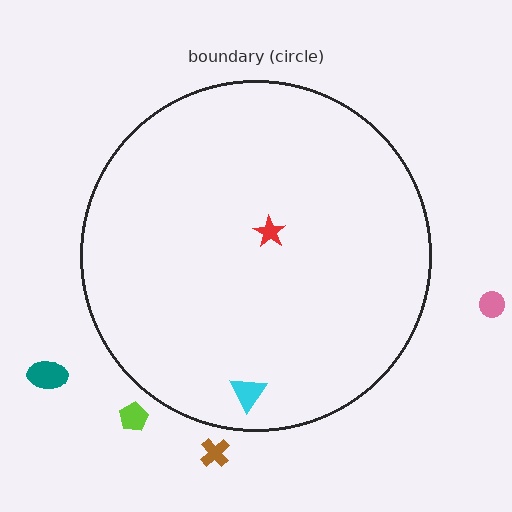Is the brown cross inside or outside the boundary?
Outside.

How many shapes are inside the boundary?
2 inside, 4 outside.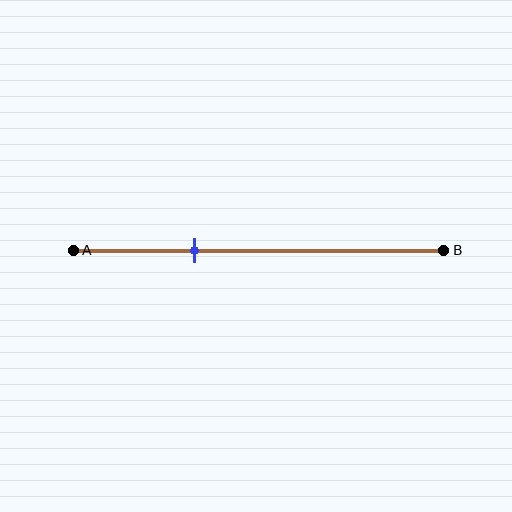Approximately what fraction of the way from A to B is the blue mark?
The blue mark is approximately 35% of the way from A to B.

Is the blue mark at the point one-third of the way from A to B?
Yes, the mark is approximately at the one-third point.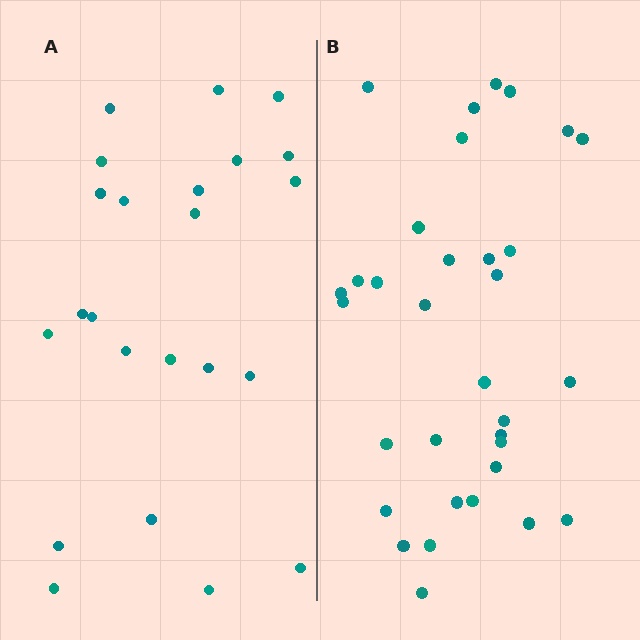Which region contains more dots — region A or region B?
Region B (the right region) has more dots.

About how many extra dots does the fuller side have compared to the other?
Region B has roughly 10 or so more dots than region A.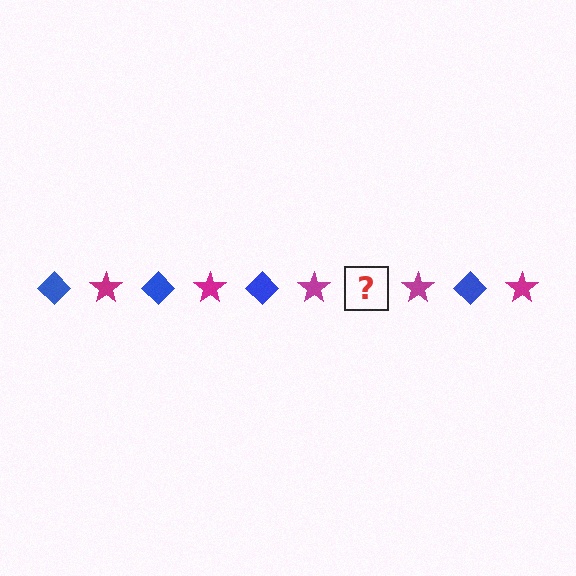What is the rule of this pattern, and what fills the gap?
The rule is that the pattern alternates between blue diamond and magenta star. The gap should be filled with a blue diamond.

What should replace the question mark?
The question mark should be replaced with a blue diamond.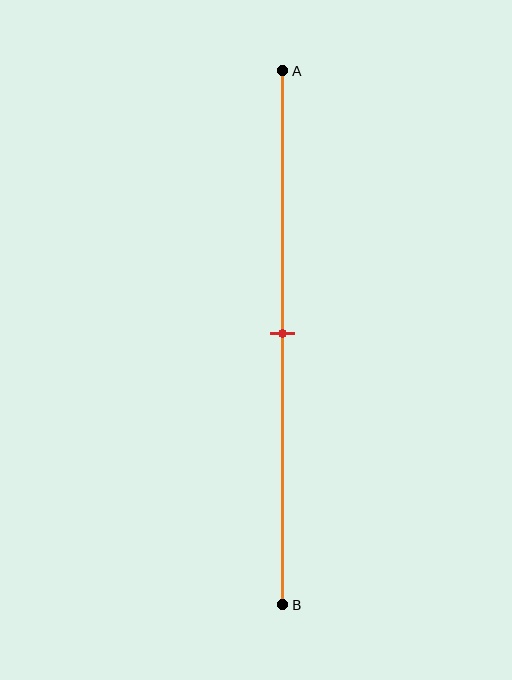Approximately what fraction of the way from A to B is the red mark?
The red mark is approximately 50% of the way from A to B.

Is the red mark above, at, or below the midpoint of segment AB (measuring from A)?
The red mark is approximately at the midpoint of segment AB.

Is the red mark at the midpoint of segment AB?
Yes, the mark is approximately at the midpoint.